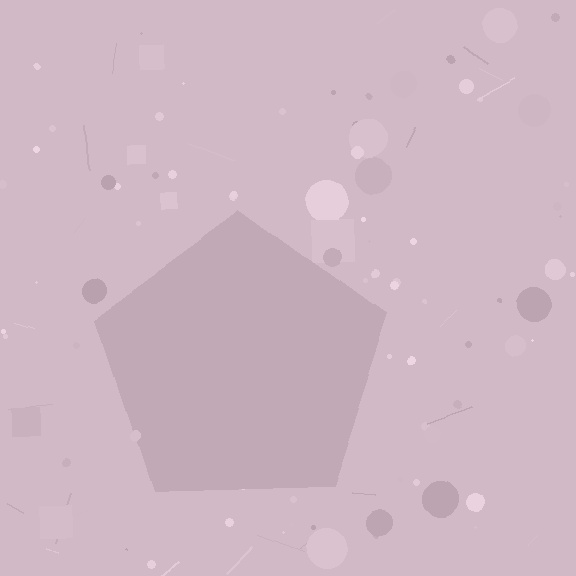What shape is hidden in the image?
A pentagon is hidden in the image.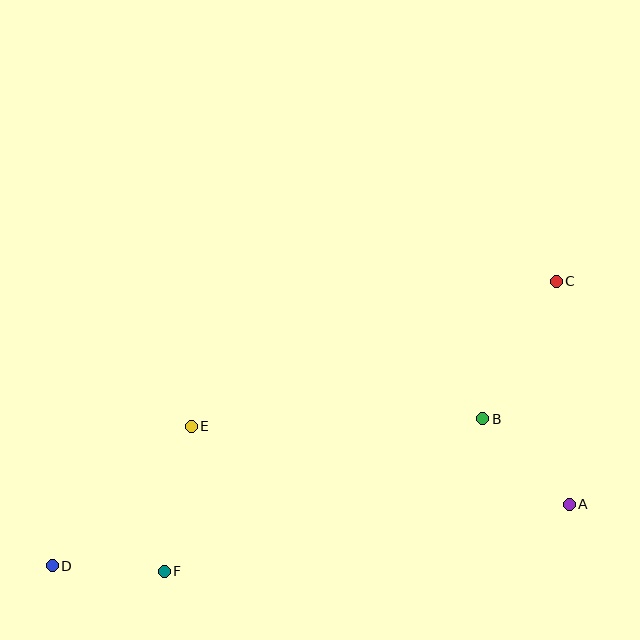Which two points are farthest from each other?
Points C and D are farthest from each other.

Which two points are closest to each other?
Points D and F are closest to each other.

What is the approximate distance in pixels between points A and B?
The distance between A and B is approximately 122 pixels.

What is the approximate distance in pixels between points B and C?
The distance between B and C is approximately 156 pixels.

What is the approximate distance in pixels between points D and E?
The distance between D and E is approximately 197 pixels.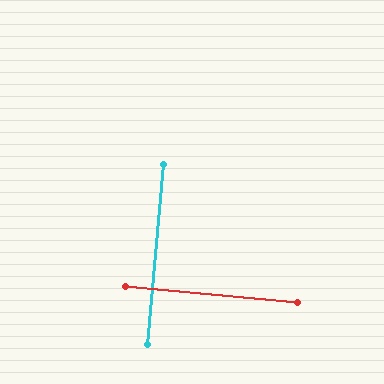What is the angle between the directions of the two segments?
Approximately 90 degrees.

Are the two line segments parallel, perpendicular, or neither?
Perpendicular — they meet at approximately 90°.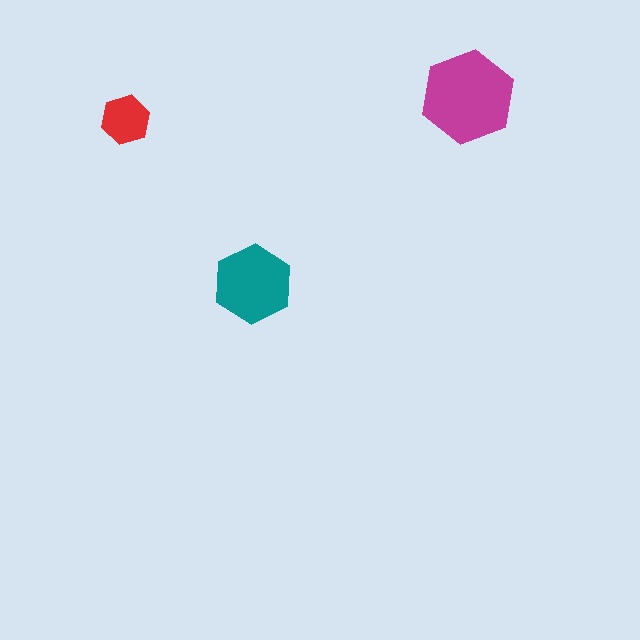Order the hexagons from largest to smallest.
the magenta one, the teal one, the red one.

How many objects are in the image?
There are 3 objects in the image.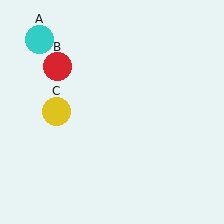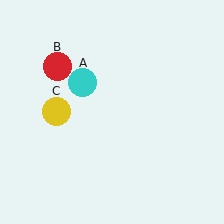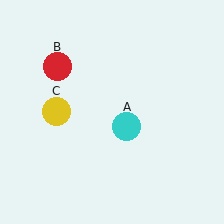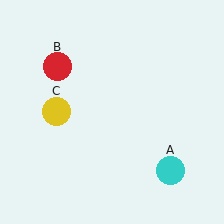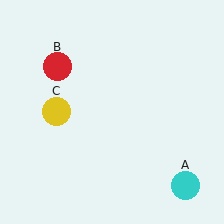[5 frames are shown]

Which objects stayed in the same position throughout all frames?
Red circle (object B) and yellow circle (object C) remained stationary.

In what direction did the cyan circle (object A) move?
The cyan circle (object A) moved down and to the right.